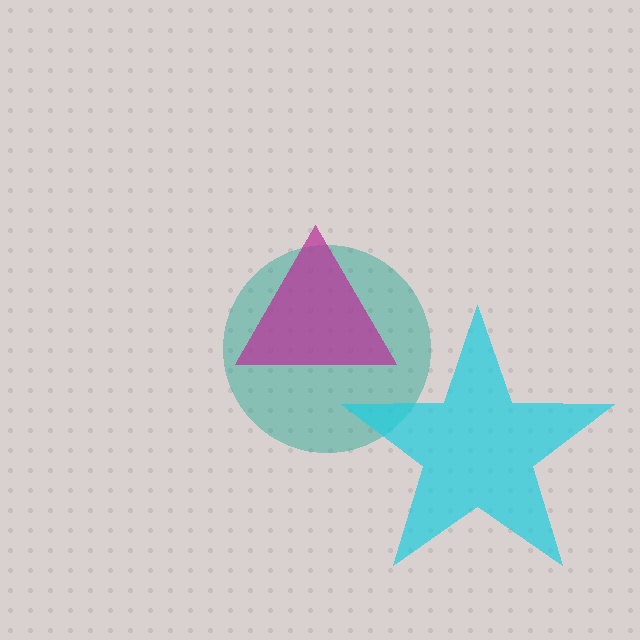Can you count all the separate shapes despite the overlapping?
Yes, there are 3 separate shapes.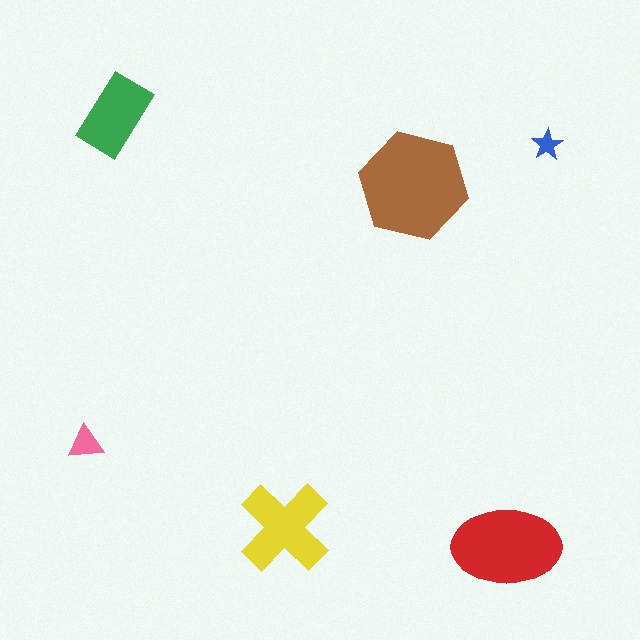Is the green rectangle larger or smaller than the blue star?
Larger.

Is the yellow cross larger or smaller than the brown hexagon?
Smaller.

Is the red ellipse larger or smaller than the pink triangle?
Larger.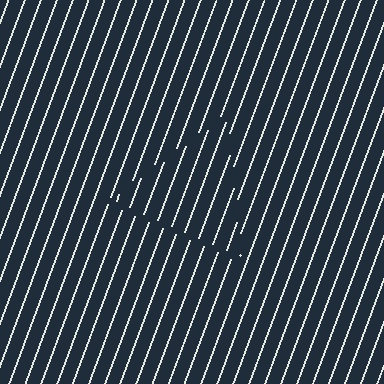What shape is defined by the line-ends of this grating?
An illusory triangle. The interior of the shape contains the same grating, shifted by half a period — the contour is defined by the phase discontinuity where line-ends from the inner and outer gratings abut.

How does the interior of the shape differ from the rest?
The interior of the shape contains the same grating, shifted by half a period — the contour is defined by the phase discontinuity where line-ends from the inner and outer gratings abut.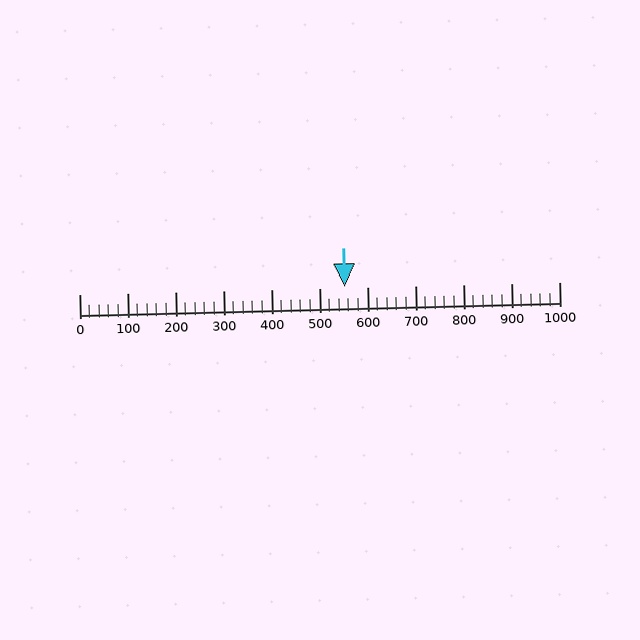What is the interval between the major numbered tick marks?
The major tick marks are spaced 100 units apart.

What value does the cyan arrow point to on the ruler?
The cyan arrow points to approximately 552.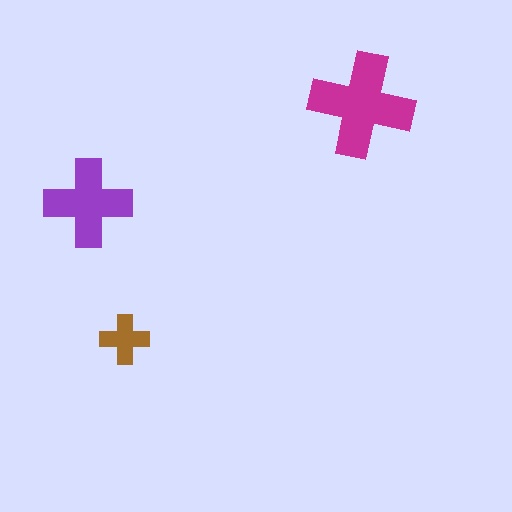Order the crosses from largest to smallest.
the magenta one, the purple one, the brown one.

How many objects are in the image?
There are 3 objects in the image.